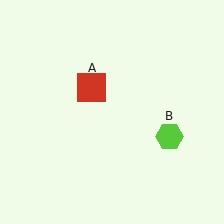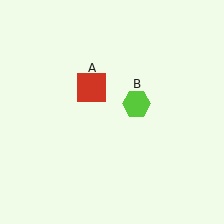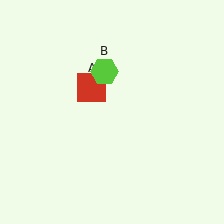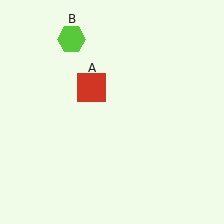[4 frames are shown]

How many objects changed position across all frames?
1 object changed position: lime hexagon (object B).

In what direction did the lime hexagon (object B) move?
The lime hexagon (object B) moved up and to the left.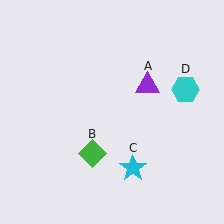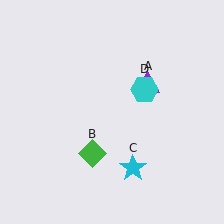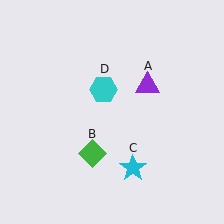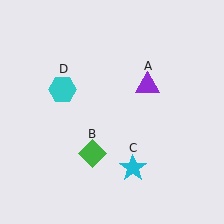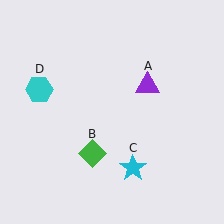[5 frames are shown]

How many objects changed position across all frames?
1 object changed position: cyan hexagon (object D).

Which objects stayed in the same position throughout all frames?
Purple triangle (object A) and green diamond (object B) and cyan star (object C) remained stationary.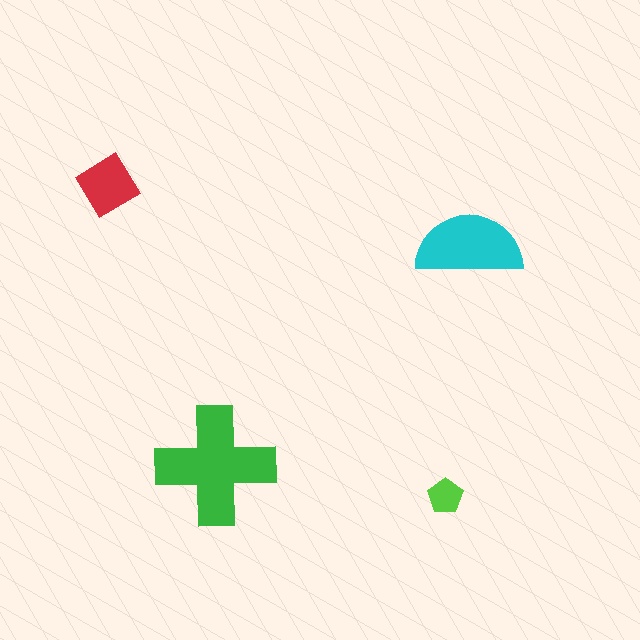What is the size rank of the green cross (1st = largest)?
1st.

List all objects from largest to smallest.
The green cross, the cyan semicircle, the red diamond, the lime pentagon.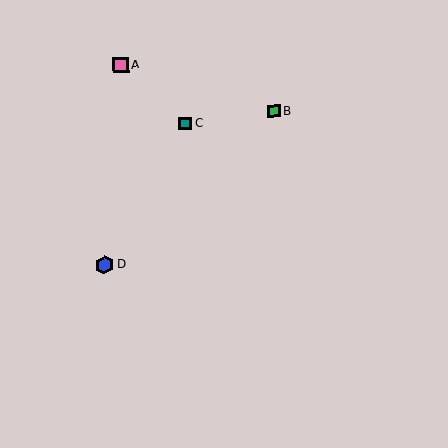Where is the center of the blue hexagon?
The center of the blue hexagon is at (105, 265).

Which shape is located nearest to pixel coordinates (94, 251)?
The blue hexagon (labeled D) at (105, 265) is nearest to that location.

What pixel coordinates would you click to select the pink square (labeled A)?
Click at (121, 65) to select the pink square A.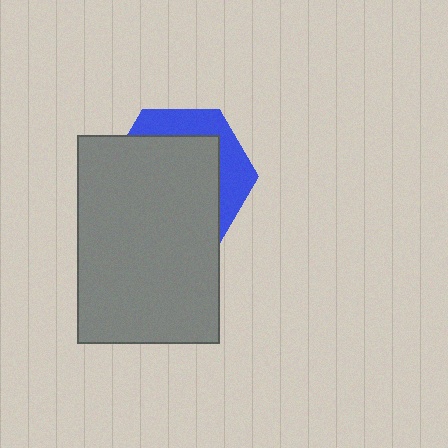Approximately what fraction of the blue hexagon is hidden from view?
Roughly 69% of the blue hexagon is hidden behind the gray rectangle.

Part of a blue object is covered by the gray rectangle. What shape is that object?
It is a hexagon.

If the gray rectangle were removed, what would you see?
You would see the complete blue hexagon.